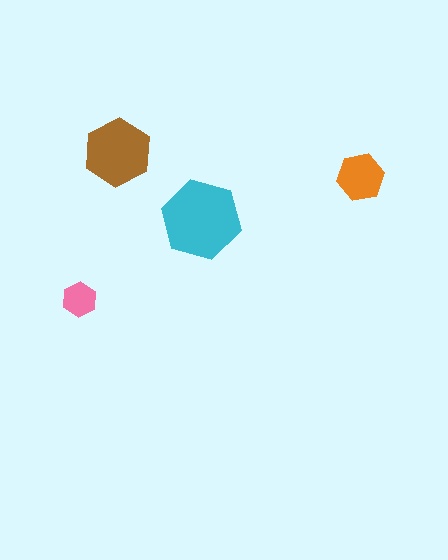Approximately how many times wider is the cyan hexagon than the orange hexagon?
About 1.5 times wider.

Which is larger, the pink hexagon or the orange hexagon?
The orange one.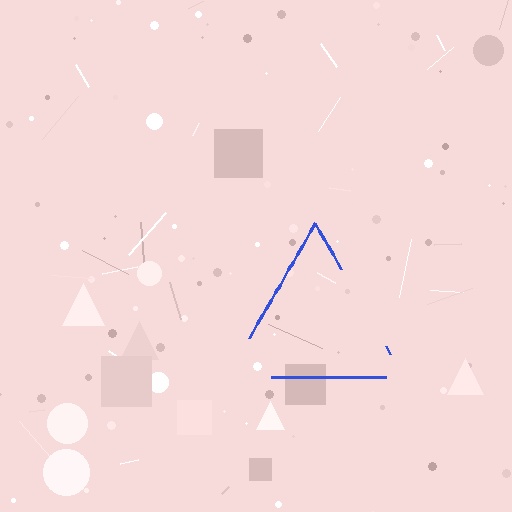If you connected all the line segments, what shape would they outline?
They would outline a triangle.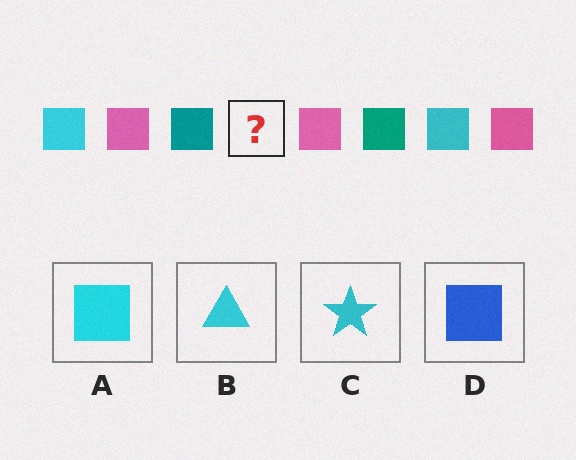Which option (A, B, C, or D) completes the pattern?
A.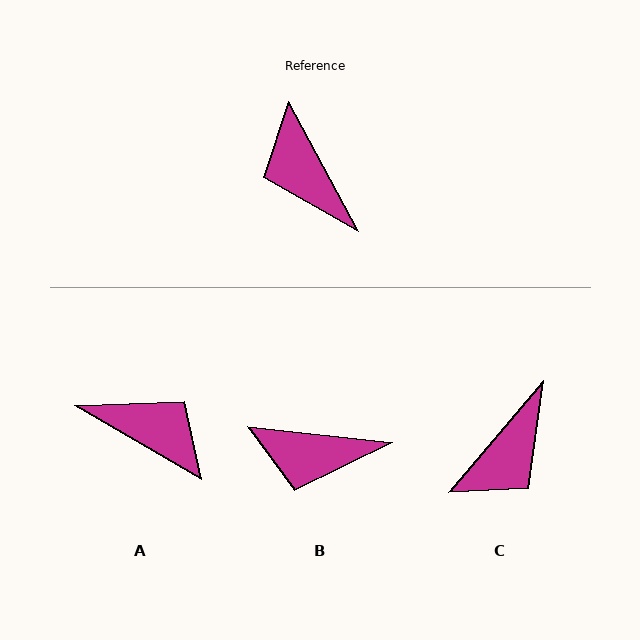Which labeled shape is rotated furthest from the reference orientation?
A, about 148 degrees away.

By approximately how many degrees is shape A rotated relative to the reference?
Approximately 148 degrees clockwise.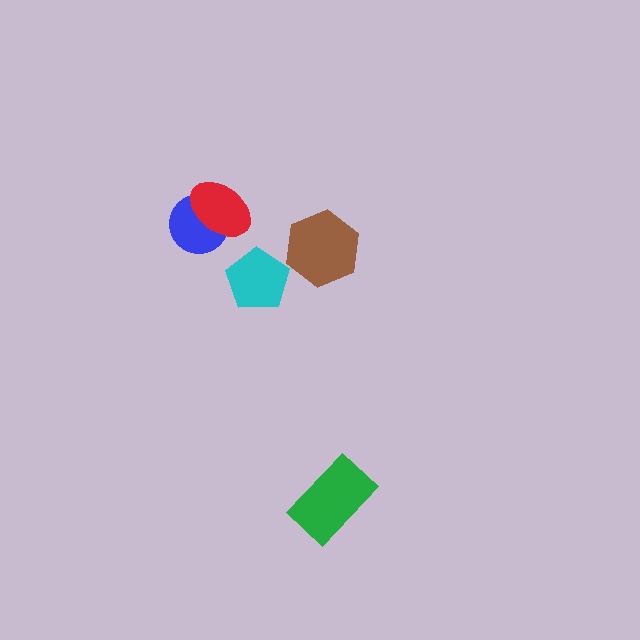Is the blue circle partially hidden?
Yes, it is partially covered by another shape.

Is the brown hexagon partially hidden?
No, no other shape covers it.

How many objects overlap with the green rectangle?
0 objects overlap with the green rectangle.